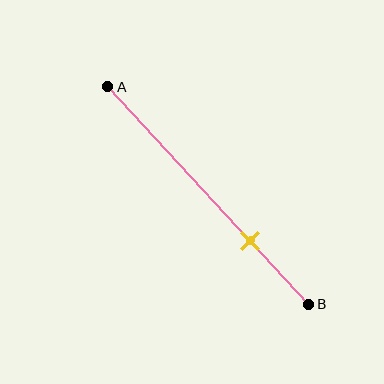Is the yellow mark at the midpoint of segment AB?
No, the mark is at about 70% from A, not at the 50% midpoint.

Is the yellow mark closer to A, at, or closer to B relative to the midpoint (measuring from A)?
The yellow mark is closer to point B than the midpoint of segment AB.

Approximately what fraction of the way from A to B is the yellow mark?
The yellow mark is approximately 70% of the way from A to B.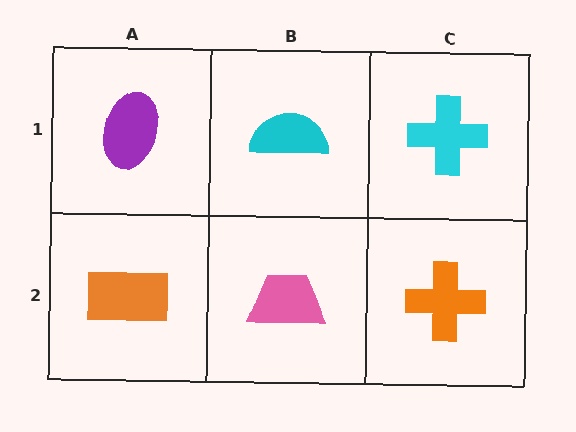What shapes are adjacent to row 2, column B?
A cyan semicircle (row 1, column B), an orange rectangle (row 2, column A), an orange cross (row 2, column C).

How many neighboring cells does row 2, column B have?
3.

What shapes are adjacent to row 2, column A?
A purple ellipse (row 1, column A), a pink trapezoid (row 2, column B).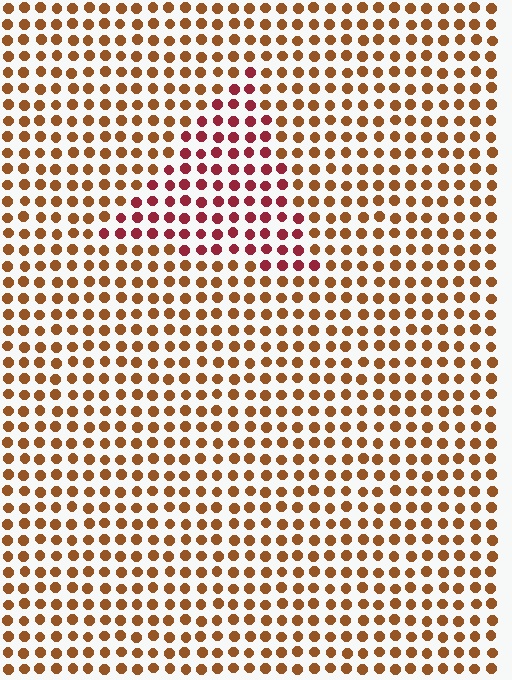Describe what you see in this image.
The image is filled with small brown elements in a uniform arrangement. A triangle-shaped region is visible where the elements are tinted to a slightly different hue, forming a subtle color boundary.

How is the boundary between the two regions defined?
The boundary is defined purely by a slight shift in hue (about 37 degrees). Spacing, size, and orientation are identical on both sides.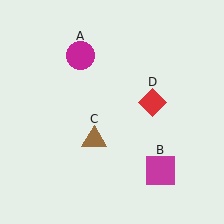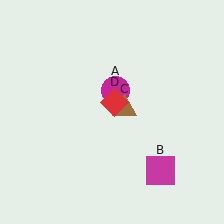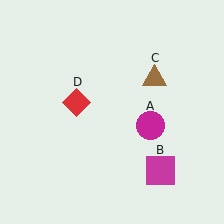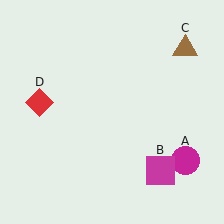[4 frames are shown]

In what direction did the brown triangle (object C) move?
The brown triangle (object C) moved up and to the right.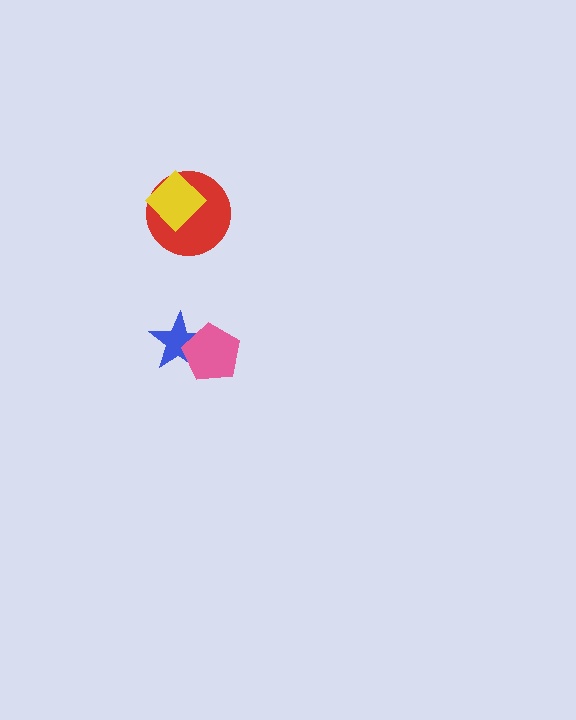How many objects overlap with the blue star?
1 object overlaps with the blue star.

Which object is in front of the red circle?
The yellow diamond is in front of the red circle.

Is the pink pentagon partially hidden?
No, no other shape covers it.